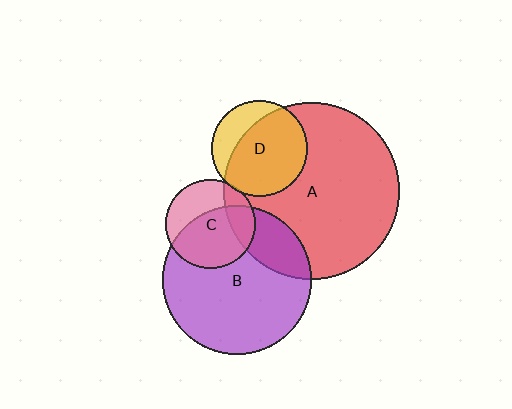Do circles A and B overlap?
Yes.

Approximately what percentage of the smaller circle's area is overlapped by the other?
Approximately 20%.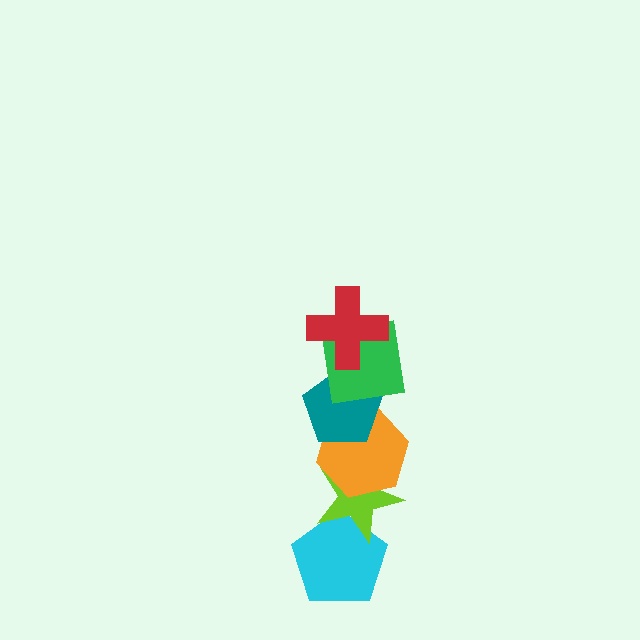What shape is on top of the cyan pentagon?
The lime star is on top of the cyan pentagon.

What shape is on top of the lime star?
The orange hexagon is on top of the lime star.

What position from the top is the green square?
The green square is 2nd from the top.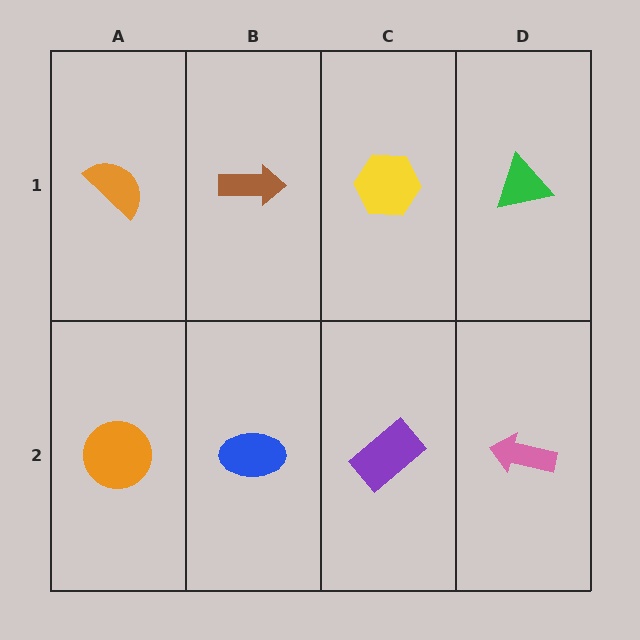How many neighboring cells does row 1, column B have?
3.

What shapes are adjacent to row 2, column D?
A green triangle (row 1, column D), a purple rectangle (row 2, column C).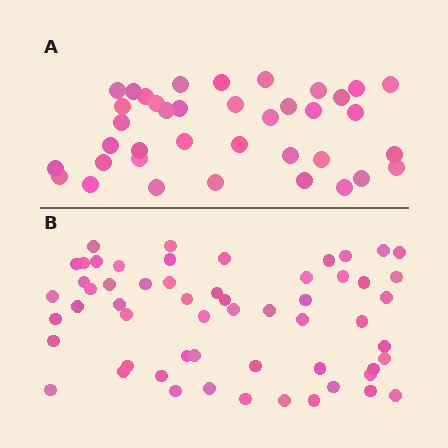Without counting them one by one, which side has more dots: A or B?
Region B (the bottom region) has more dots.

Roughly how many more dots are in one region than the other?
Region B has approximately 20 more dots than region A.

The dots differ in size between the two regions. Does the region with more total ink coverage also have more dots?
No. Region A has more total ink coverage because its dots are larger, but region B actually contains more individual dots. Total area can be misleading — the number of items is what matters here.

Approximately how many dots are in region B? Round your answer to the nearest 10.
About 60 dots. (The exact count is 57, which rounds to 60.)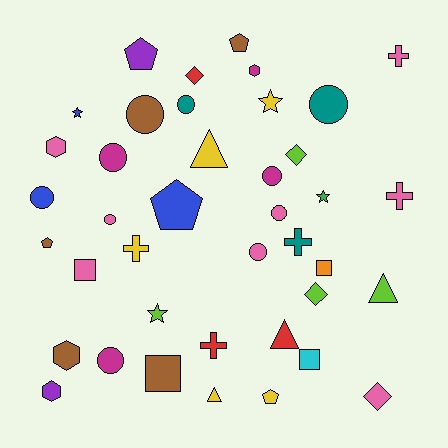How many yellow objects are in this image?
There are 5 yellow objects.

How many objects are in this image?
There are 40 objects.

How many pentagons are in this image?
There are 5 pentagons.